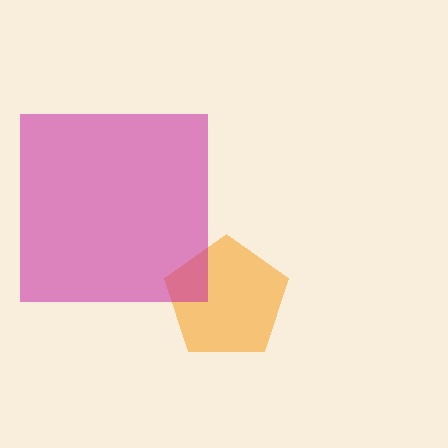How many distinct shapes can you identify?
There are 2 distinct shapes: an orange pentagon, a magenta square.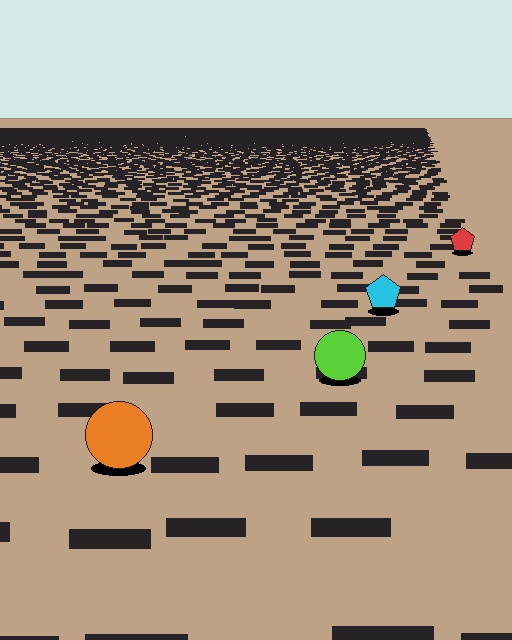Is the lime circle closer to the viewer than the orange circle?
No. The orange circle is closer — you can tell from the texture gradient: the ground texture is coarser near it.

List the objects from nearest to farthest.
From nearest to farthest: the orange circle, the lime circle, the cyan pentagon, the red pentagon.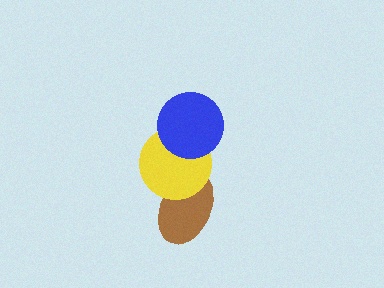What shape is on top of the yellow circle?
The blue circle is on top of the yellow circle.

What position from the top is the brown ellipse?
The brown ellipse is 3rd from the top.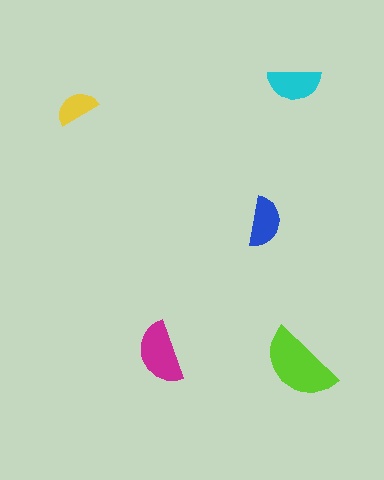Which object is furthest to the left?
The yellow semicircle is leftmost.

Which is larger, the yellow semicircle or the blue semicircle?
The blue one.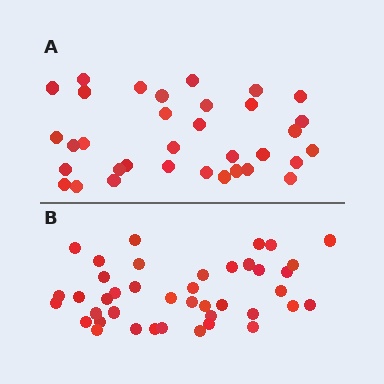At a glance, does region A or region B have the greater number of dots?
Region B (the bottom region) has more dots.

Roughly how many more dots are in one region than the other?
Region B has roughly 8 or so more dots than region A.